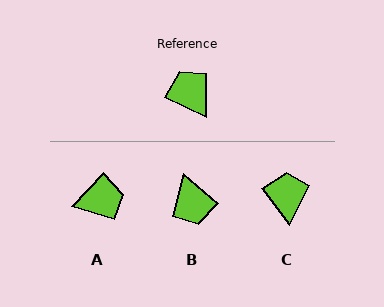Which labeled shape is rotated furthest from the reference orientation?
B, about 166 degrees away.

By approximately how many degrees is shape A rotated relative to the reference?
Approximately 107 degrees clockwise.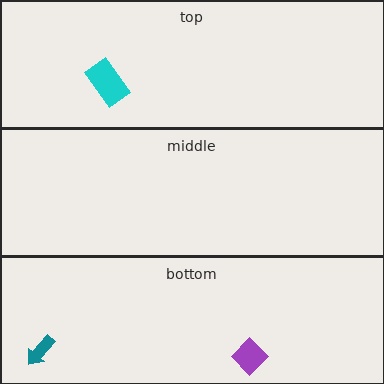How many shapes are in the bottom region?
2.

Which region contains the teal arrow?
The bottom region.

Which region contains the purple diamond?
The bottom region.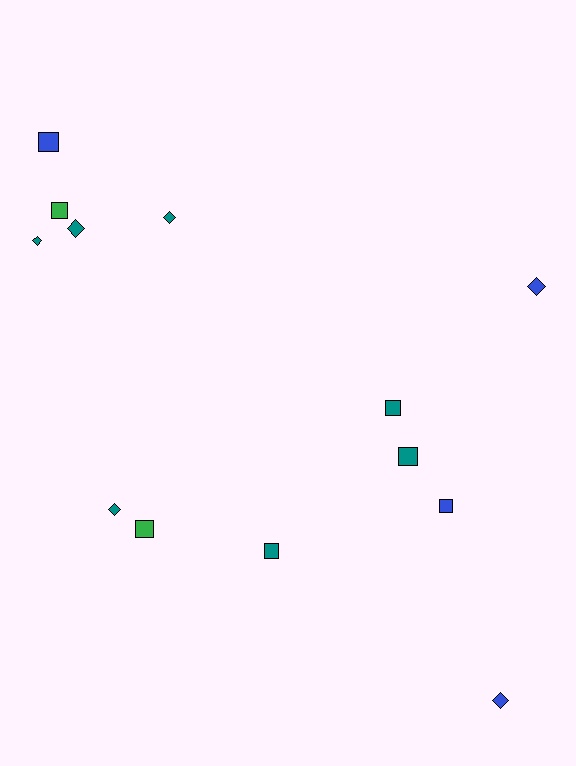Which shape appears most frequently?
Square, with 7 objects.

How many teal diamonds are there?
There are 4 teal diamonds.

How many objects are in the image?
There are 13 objects.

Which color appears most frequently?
Teal, with 7 objects.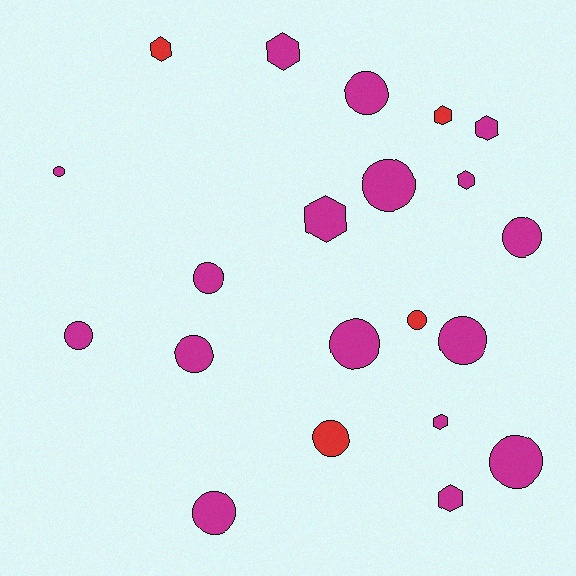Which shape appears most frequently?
Circle, with 13 objects.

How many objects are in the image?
There are 21 objects.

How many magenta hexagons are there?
There are 6 magenta hexagons.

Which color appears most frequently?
Magenta, with 17 objects.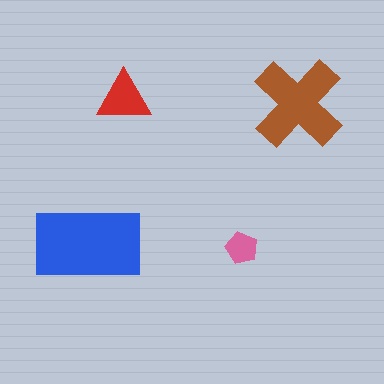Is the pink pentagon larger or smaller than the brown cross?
Smaller.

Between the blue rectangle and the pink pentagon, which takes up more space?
The blue rectangle.